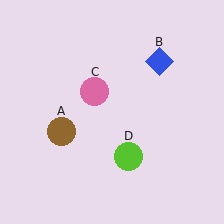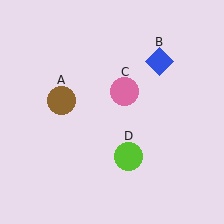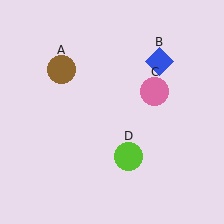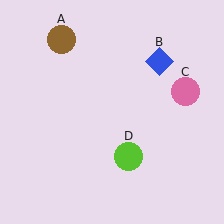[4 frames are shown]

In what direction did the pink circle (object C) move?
The pink circle (object C) moved right.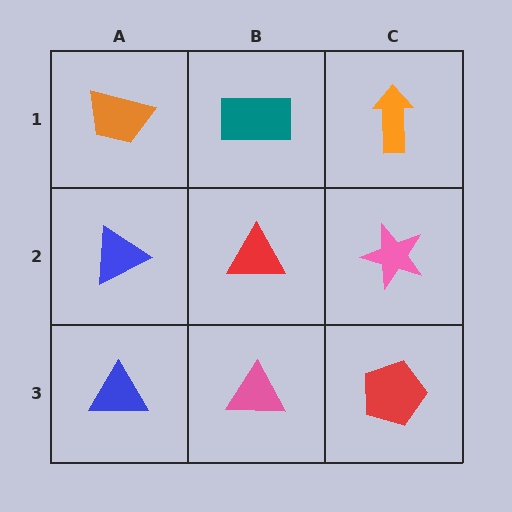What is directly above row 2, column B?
A teal rectangle.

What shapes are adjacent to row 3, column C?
A pink star (row 2, column C), a pink triangle (row 3, column B).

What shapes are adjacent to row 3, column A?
A blue triangle (row 2, column A), a pink triangle (row 3, column B).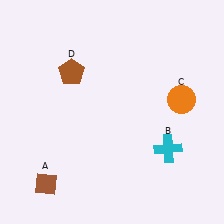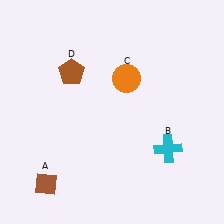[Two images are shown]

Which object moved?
The orange circle (C) moved left.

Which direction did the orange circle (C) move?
The orange circle (C) moved left.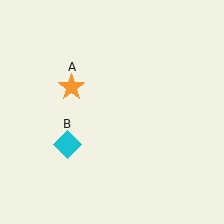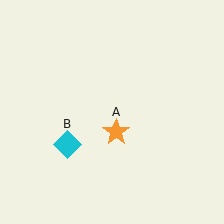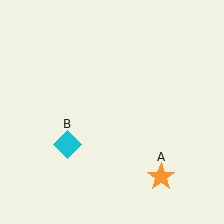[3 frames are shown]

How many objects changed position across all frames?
1 object changed position: orange star (object A).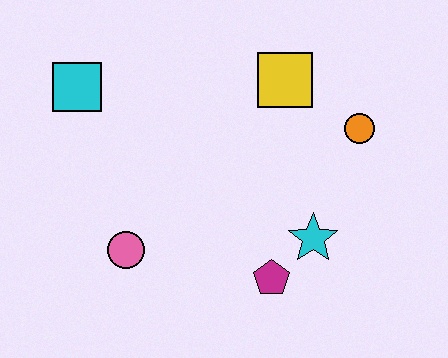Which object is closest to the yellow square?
The orange circle is closest to the yellow square.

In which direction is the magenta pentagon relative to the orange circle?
The magenta pentagon is below the orange circle.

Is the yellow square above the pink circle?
Yes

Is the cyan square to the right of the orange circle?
No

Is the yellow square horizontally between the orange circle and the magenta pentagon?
Yes